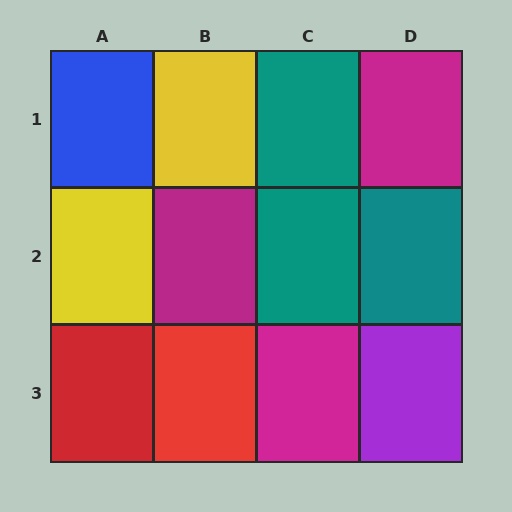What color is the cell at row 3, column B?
Red.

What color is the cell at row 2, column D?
Teal.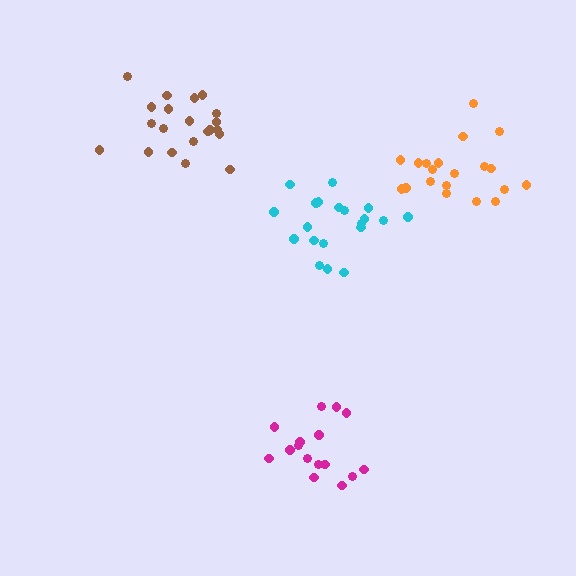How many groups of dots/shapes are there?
There are 4 groups.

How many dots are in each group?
Group 1: 20 dots, Group 2: 20 dots, Group 3: 21 dots, Group 4: 16 dots (77 total).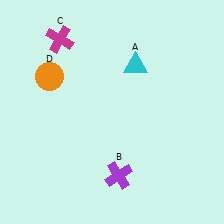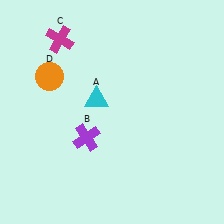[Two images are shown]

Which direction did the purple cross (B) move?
The purple cross (B) moved up.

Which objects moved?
The objects that moved are: the cyan triangle (A), the purple cross (B).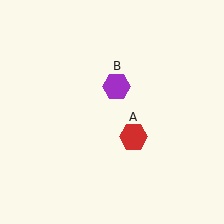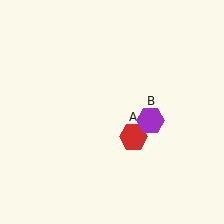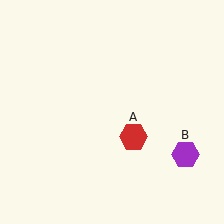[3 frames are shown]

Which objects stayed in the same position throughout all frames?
Red hexagon (object A) remained stationary.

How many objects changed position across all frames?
1 object changed position: purple hexagon (object B).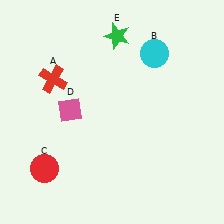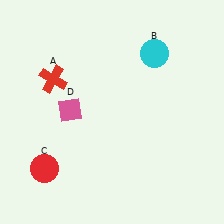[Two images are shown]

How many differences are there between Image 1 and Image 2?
There is 1 difference between the two images.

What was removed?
The green star (E) was removed in Image 2.